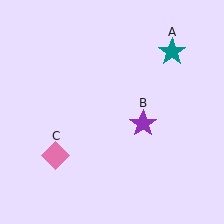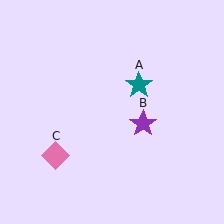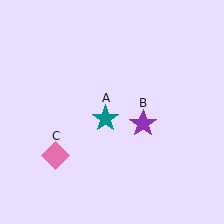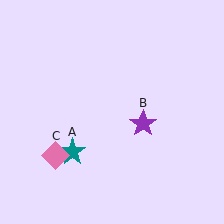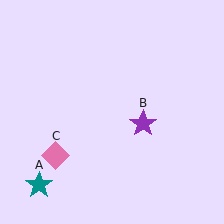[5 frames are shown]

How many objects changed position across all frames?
1 object changed position: teal star (object A).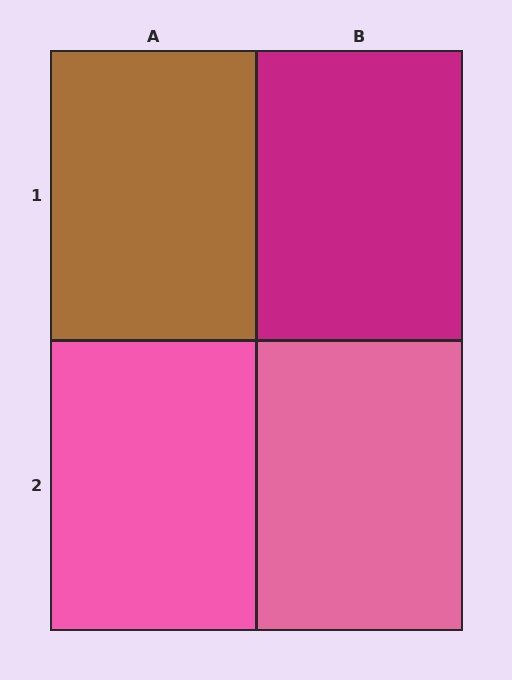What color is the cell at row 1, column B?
Magenta.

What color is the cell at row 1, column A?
Brown.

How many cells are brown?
1 cell is brown.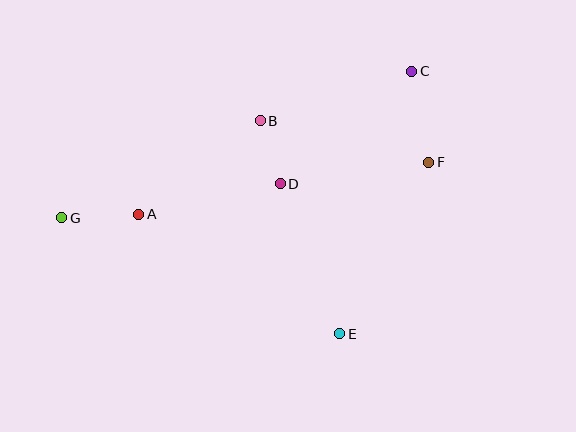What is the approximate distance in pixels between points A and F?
The distance between A and F is approximately 295 pixels.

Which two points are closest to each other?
Points B and D are closest to each other.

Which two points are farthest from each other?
Points C and G are farthest from each other.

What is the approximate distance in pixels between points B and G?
The distance between B and G is approximately 221 pixels.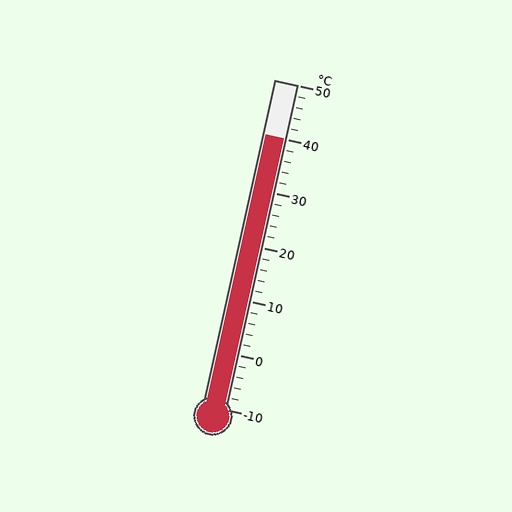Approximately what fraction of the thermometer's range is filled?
The thermometer is filled to approximately 85% of its range.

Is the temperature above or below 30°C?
The temperature is above 30°C.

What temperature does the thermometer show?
The thermometer shows approximately 40°C.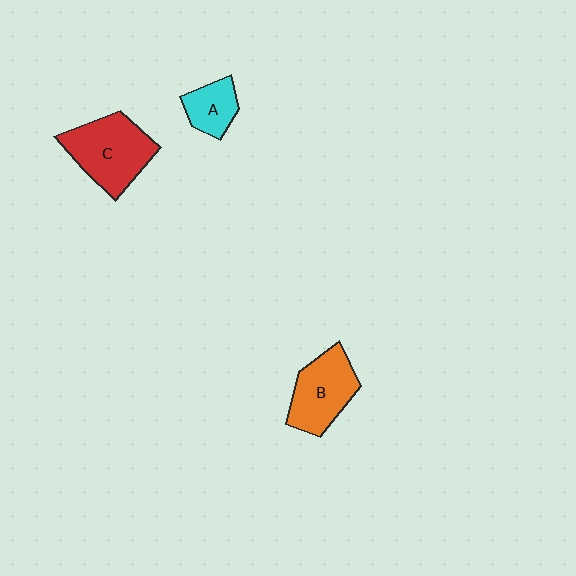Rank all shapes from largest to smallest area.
From largest to smallest: C (red), B (orange), A (cyan).